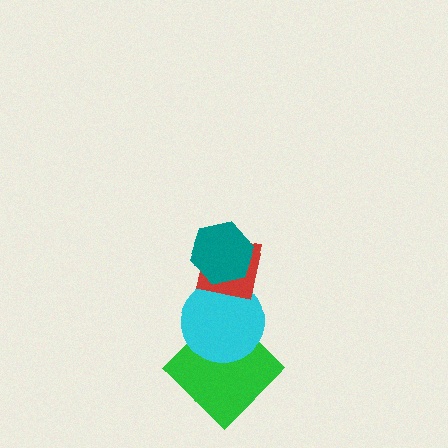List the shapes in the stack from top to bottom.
From top to bottom: the teal hexagon, the red square, the cyan circle, the green diamond.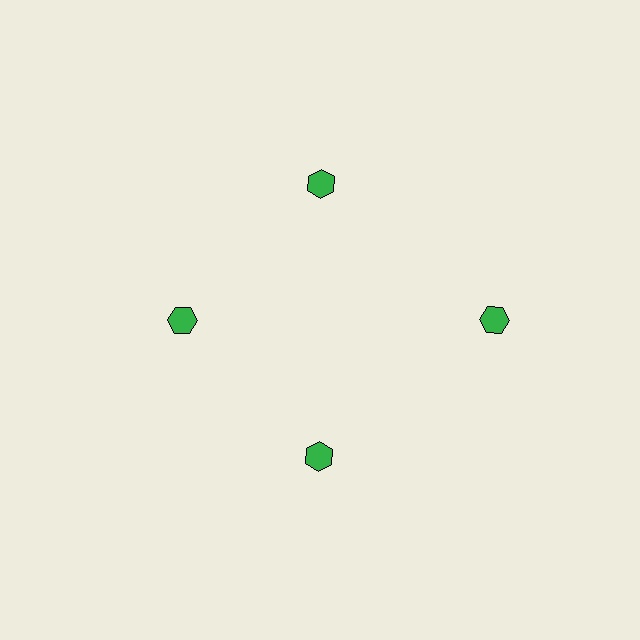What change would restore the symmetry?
The symmetry would be restored by moving it inward, back onto the ring so that all 4 hexagons sit at equal angles and equal distance from the center.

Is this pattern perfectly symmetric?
No. The 4 green hexagons are arranged in a ring, but one element near the 3 o'clock position is pushed outward from the center, breaking the 4-fold rotational symmetry.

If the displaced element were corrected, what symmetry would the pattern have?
It would have 4-fold rotational symmetry — the pattern would map onto itself every 90 degrees.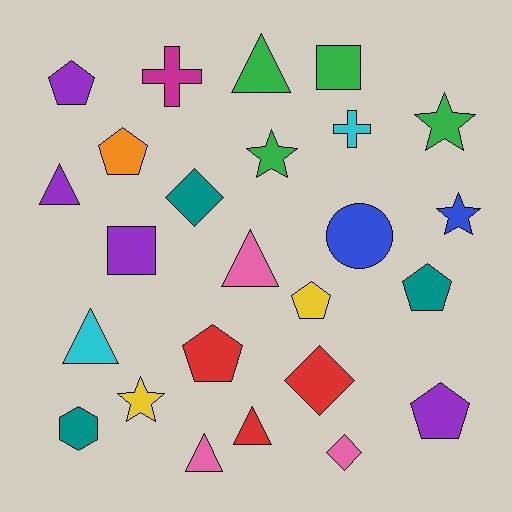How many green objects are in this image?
There are 4 green objects.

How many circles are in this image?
There is 1 circle.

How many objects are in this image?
There are 25 objects.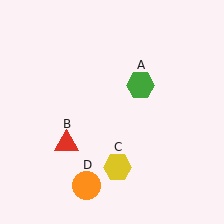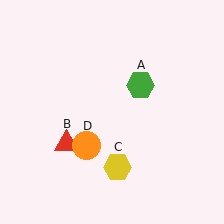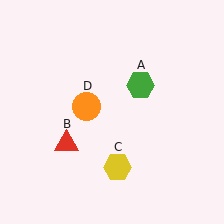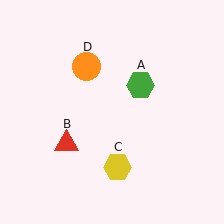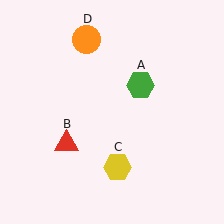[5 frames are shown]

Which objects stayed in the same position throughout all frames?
Green hexagon (object A) and red triangle (object B) and yellow hexagon (object C) remained stationary.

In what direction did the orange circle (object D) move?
The orange circle (object D) moved up.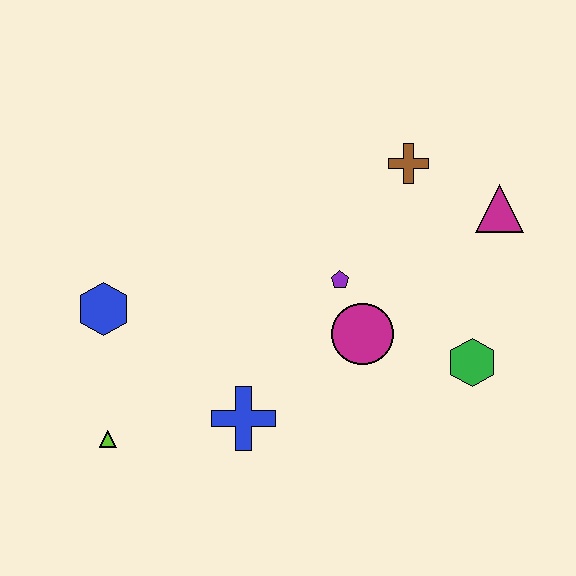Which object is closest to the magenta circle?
The purple pentagon is closest to the magenta circle.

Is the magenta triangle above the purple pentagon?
Yes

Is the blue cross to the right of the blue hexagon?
Yes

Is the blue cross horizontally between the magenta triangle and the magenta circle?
No